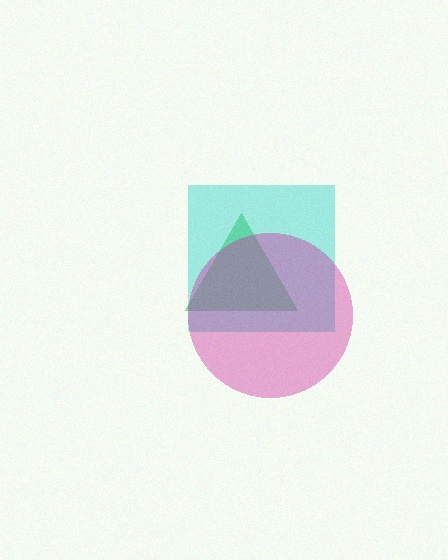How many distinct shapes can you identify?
There are 3 distinct shapes: a green triangle, a cyan square, a magenta circle.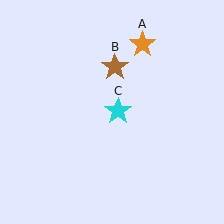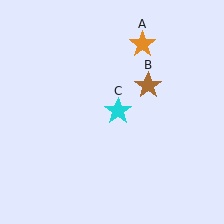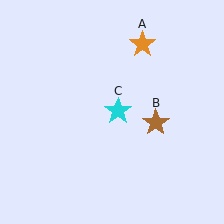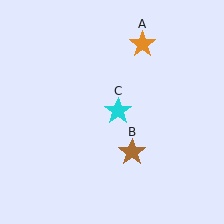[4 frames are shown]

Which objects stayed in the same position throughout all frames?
Orange star (object A) and cyan star (object C) remained stationary.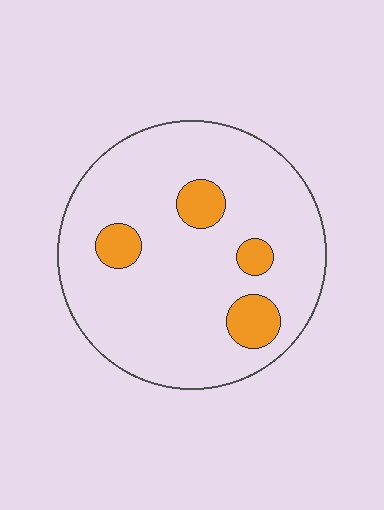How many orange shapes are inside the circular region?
4.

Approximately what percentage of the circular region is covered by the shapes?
Approximately 15%.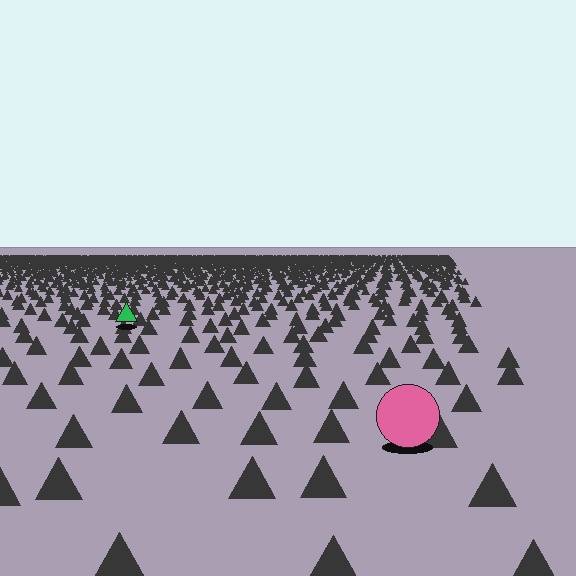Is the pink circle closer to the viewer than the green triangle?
Yes. The pink circle is closer — you can tell from the texture gradient: the ground texture is coarser near it.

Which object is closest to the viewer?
The pink circle is closest. The texture marks near it are larger and more spread out.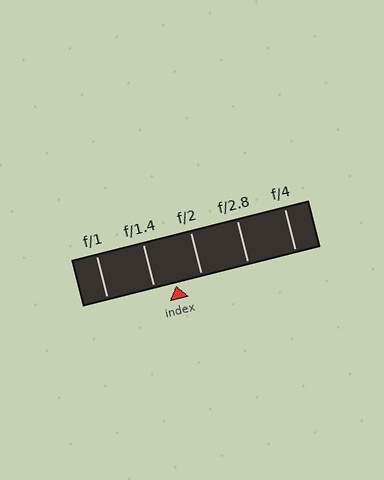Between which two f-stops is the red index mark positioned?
The index mark is between f/1.4 and f/2.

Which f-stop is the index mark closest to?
The index mark is closest to f/1.4.